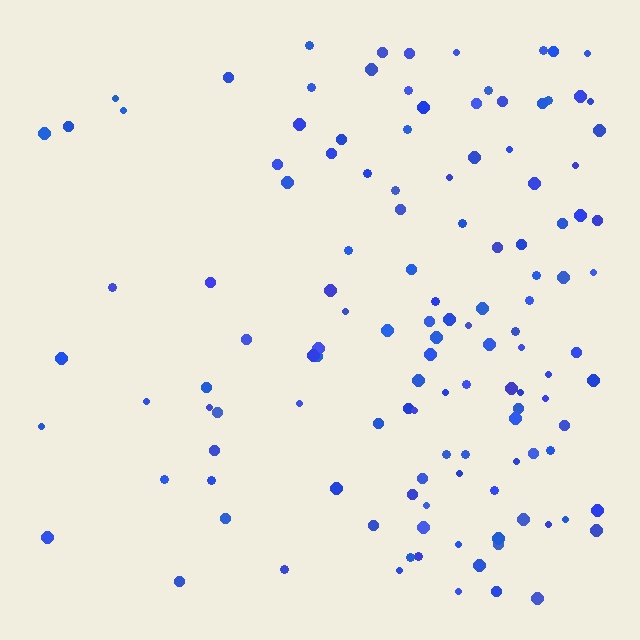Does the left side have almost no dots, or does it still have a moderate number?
Still a moderate number, just noticeably fewer than the right.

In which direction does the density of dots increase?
From left to right, with the right side densest.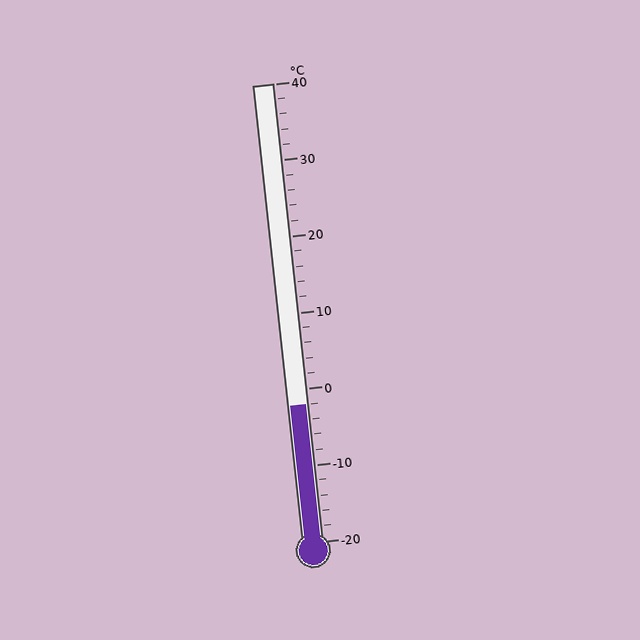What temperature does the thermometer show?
The thermometer shows approximately -2°C.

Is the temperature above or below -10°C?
The temperature is above -10°C.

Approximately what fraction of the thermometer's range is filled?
The thermometer is filled to approximately 30% of its range.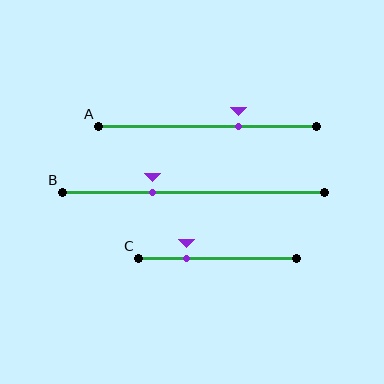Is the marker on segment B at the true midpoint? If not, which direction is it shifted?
No, the marker on segment B is shifted to the left by about 15% of the segment length.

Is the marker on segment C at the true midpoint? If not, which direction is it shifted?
No, the marker on segment C is shifted to the left by about 20% of the segment length.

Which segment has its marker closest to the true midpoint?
Segment A has its marker closest to the true midpoint.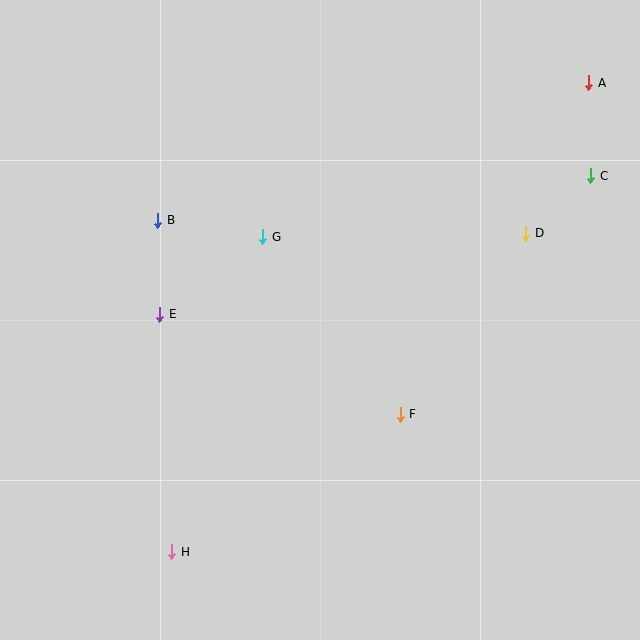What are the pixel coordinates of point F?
Point F is at (400, 414).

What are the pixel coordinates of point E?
Point E is at (160, 314).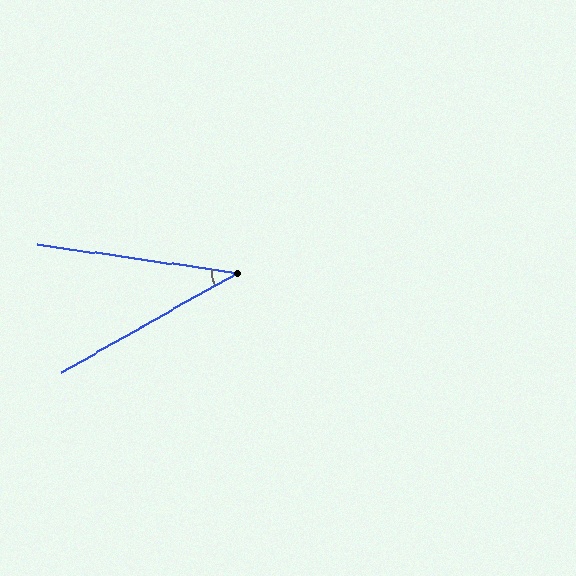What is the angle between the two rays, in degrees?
Approximately 38 degrees.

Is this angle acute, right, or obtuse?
It is acute.